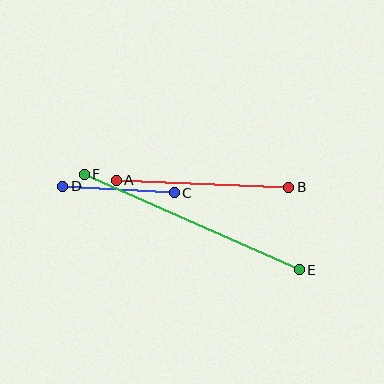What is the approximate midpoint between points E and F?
The midpoint is at approximately (192, 222) pixels.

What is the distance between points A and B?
The distance is approximately 173 pixels.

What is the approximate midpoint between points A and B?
The midpoint is at approximately (203, 184) pixels.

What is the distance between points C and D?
The distance is approximately 112 pixels.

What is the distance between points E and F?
The distance is approximately 235 pixels.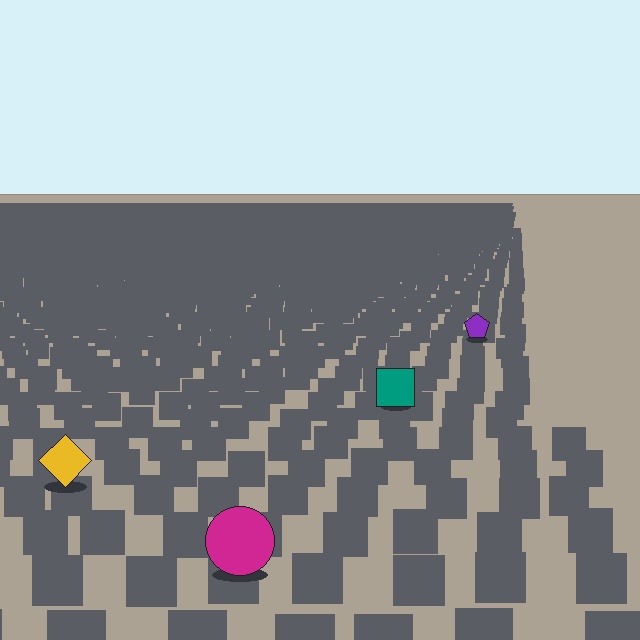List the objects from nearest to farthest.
From nearest to farthest: the magenta circle, the yellow diamond, the teal square, the purple pentagon.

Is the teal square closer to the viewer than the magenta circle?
No. The magenta circle is closer — you can tell from the texture gradient: the ground texture is coarser near it.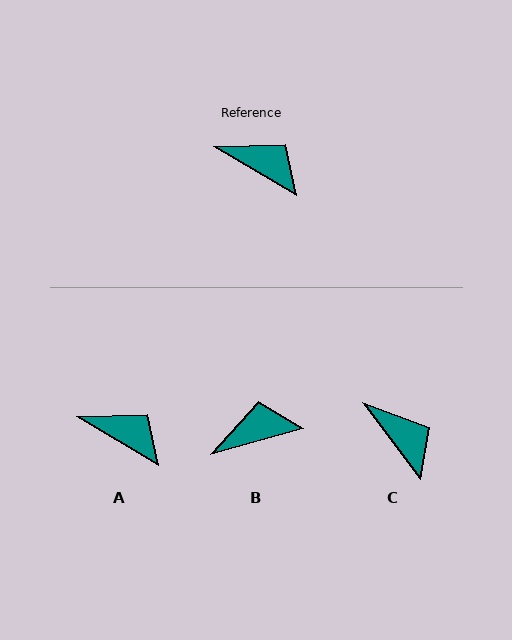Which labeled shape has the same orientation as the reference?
A.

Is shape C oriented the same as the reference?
No, it is off by about 23 degrees.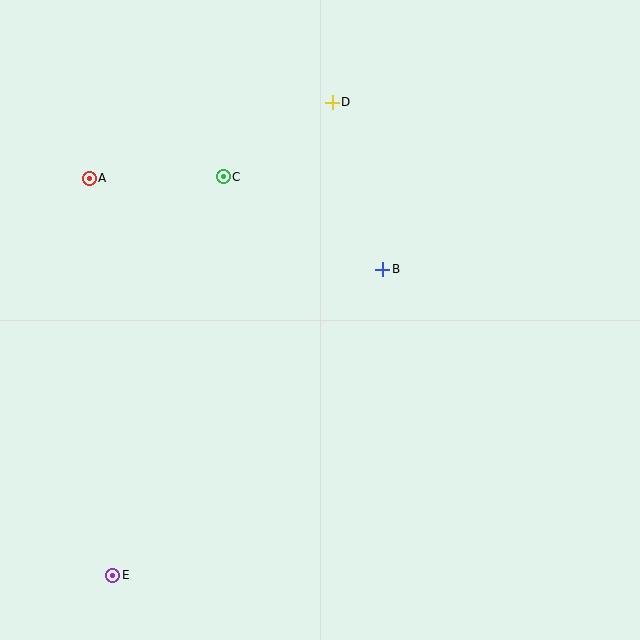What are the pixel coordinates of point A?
Point A is at (89, 178).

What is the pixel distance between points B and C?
The distance between B and C is 184 pixels.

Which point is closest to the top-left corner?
Point A is closest to the top-left corner.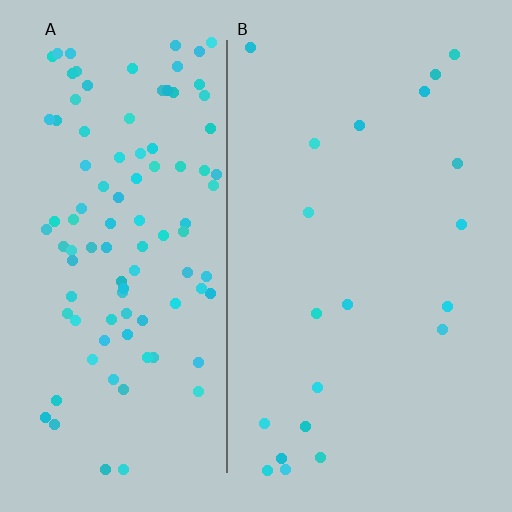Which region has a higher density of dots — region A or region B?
A (the left).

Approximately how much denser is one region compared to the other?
Approximately 5.2× — region A over region B.